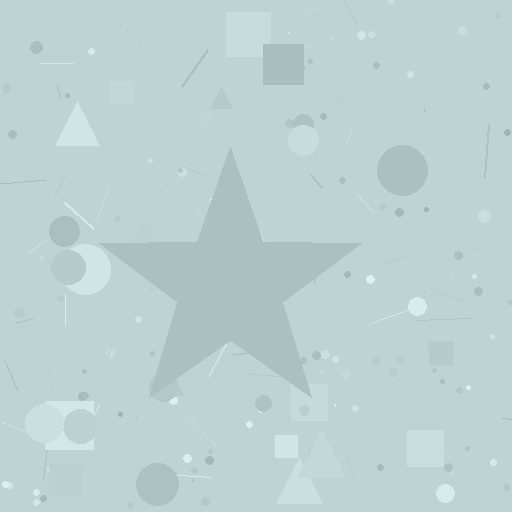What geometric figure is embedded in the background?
A star is embedded in the background.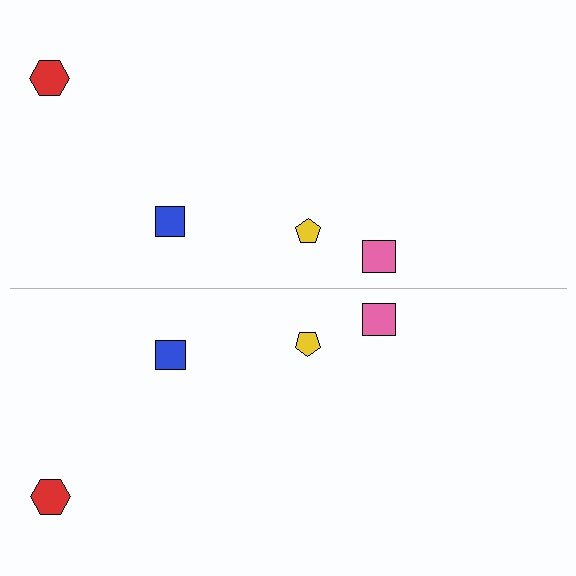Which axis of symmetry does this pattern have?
The pattern has a horizontal axis of symmetry running through the center of the image.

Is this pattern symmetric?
Yes, this pattern has bilateral (reflection) symmetry.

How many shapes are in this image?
There are 8 shapes in this image.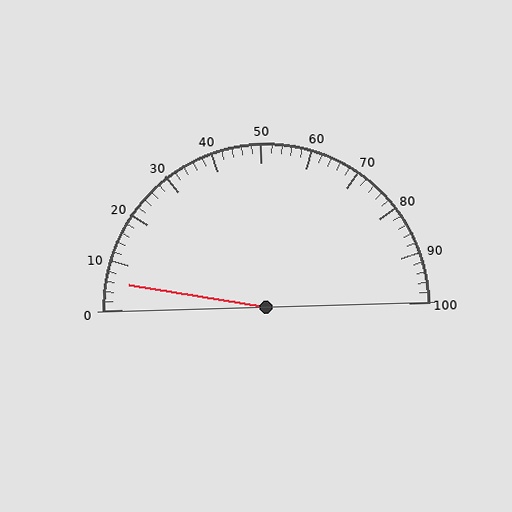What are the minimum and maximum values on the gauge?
The gauge ranges from 0 to 100.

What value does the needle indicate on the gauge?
The needle indicates approximately 6.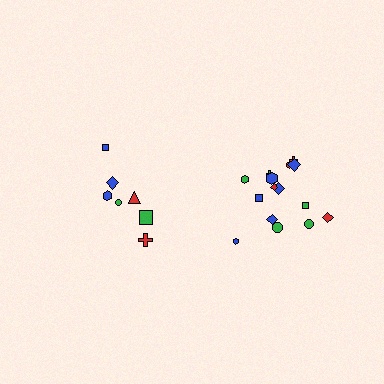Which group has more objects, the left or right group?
The right group.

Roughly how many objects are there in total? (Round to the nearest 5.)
Roughly 20 objects in total.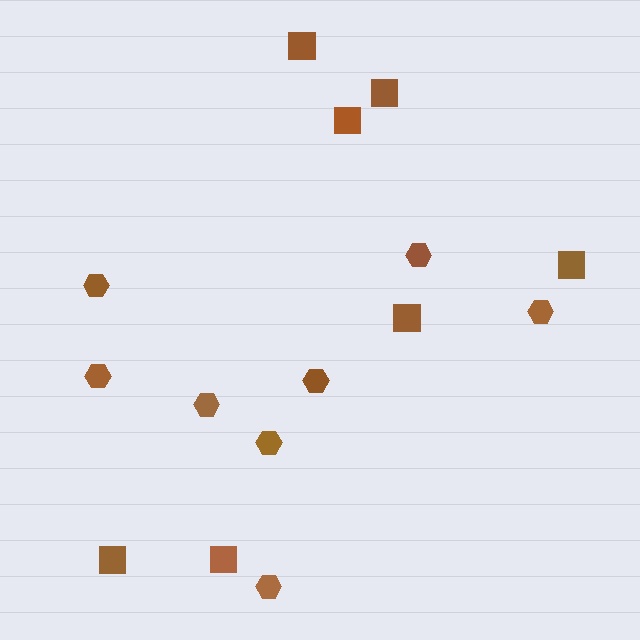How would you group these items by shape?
There are 2 groups: one group of squares (7) and one group of hexagons (8).